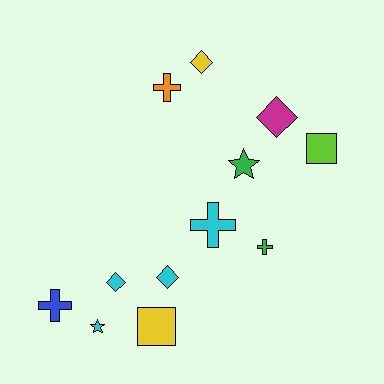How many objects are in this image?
There are 12 objects.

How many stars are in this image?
There are 2 stars.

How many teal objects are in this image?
There are no teal objects.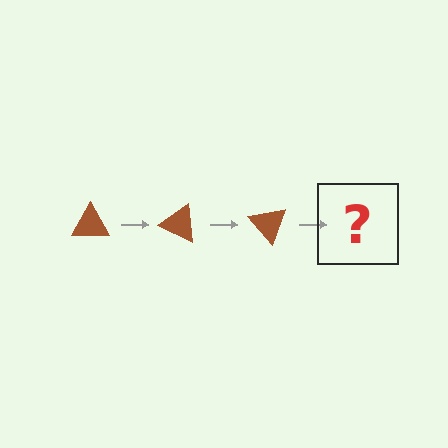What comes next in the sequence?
The next element should be a brown triangle rotated 75 degrees.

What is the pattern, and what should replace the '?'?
The pattern is that the triangle rotates 25 degrees each step. The '?' should be a brown triangle rotated 75 degrees.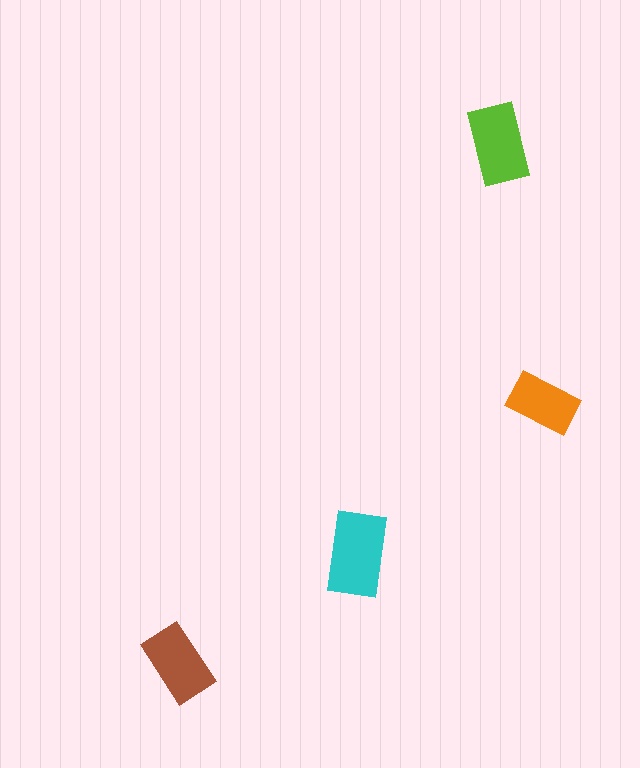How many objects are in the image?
There are 4 objects in the image.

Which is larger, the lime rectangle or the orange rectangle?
The lime one.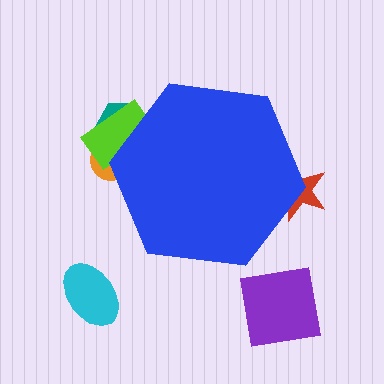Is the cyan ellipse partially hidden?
No, the cyan ellipse is fully visible.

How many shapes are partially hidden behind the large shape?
4 shapes are partially hidden.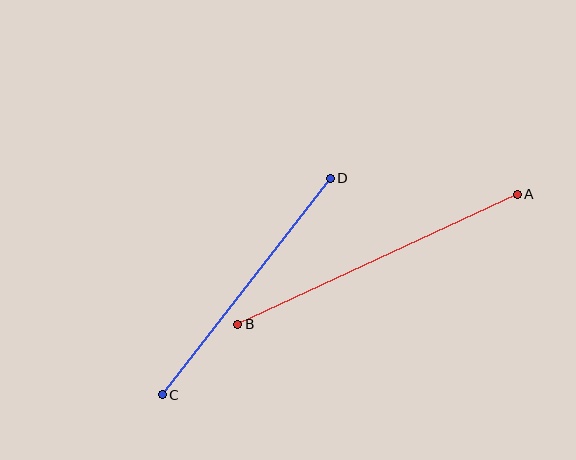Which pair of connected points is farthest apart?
Points A and B are farthest apart.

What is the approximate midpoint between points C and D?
The midpoint is at approximately (246, 286) pixels.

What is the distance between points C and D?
The distance is approximately 274 pixels.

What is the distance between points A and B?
The distance is approximately 308 pixels.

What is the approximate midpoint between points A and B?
The midpoint is at approximately (378, 259) pixels.